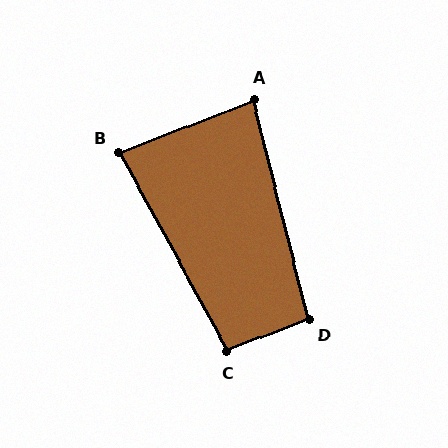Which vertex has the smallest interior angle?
B, at approximately 83 degrees.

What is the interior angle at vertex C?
Approximately 97 degrees (obtuse).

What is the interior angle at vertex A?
Approximately 83 degrees (acute).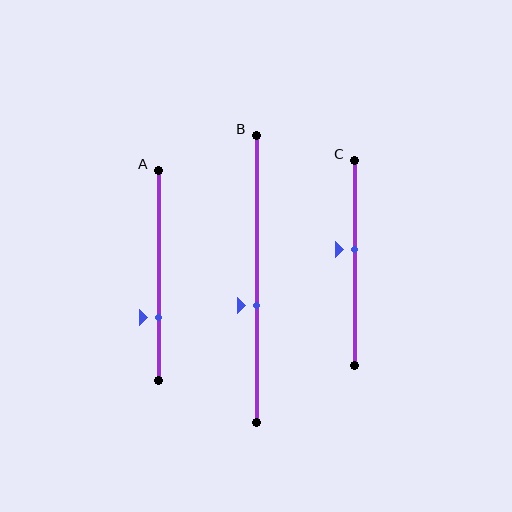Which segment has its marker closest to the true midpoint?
Segment C has its marker closest to the true midpoint.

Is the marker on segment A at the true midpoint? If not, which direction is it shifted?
No, the marker on segment A is shifted downward by about 20% of the segment length.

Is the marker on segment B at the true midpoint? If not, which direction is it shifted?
No, the marker on segment B is shifted downward by about 9% of the segment length.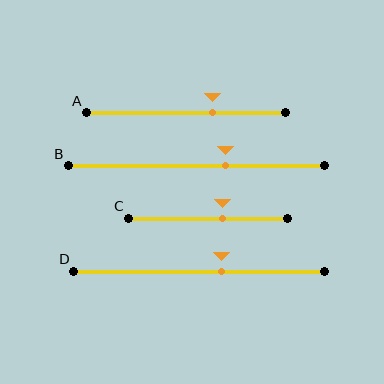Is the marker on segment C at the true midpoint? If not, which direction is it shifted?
No, the marker on segment C is shifted to the right by about 9% of the segment length.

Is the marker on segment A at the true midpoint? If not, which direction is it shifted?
No, the marker on segment A is shifted to the right by about 13% of the segment length.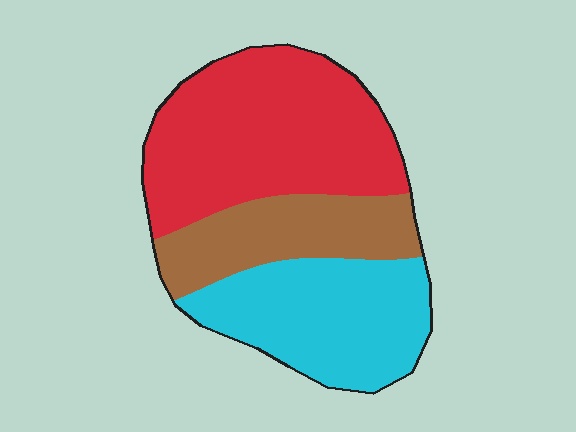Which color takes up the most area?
Red, at roughly 45%.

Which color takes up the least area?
Brown, at roughly 20%.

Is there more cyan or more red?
Red.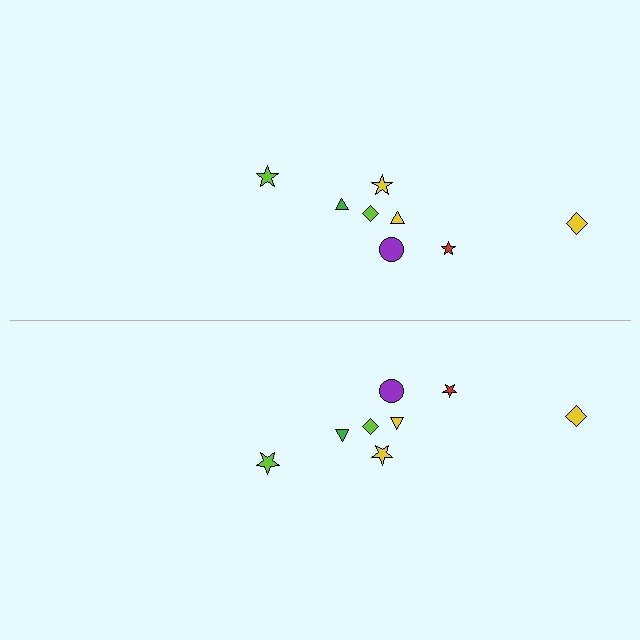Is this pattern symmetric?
Yes, this pattern has bilateral (reflection) symmetry.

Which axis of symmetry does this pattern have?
The pattern has a horizontal axis of symmetry running through the center of the image.